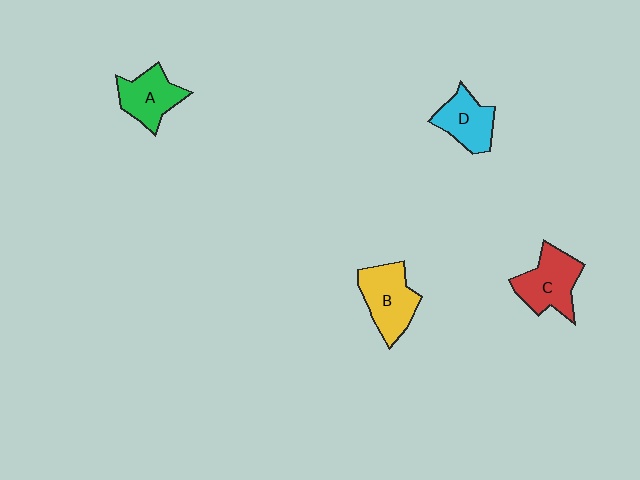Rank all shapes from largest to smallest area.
From largest to smallest: B (yellow), C (red), A (green), D (cyan).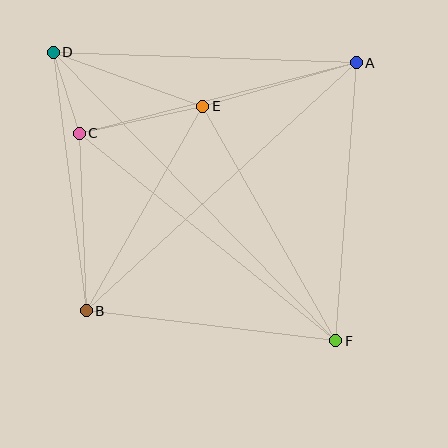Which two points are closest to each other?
Points C and D are closest to each other.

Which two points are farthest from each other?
Points D and F are farthest from each other.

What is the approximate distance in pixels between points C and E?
The distance between C and E is approximately 127 pixels.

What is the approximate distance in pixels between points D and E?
The distance between D and E is approximately 159 pixels.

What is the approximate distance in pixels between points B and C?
The distance between B and C is approximately 178 pixels.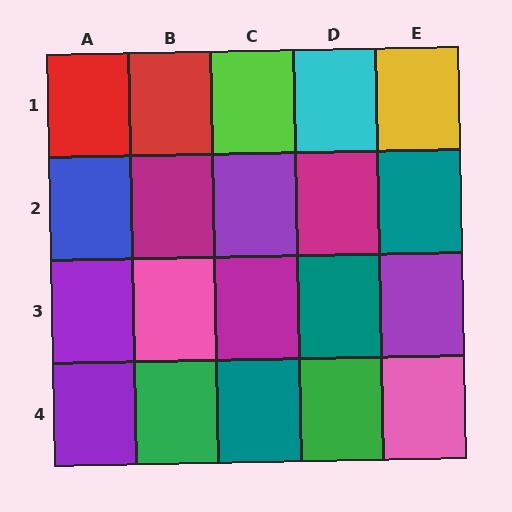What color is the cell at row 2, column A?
Blue.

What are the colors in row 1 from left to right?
Red, red, lime, cyan, yellow.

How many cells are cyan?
1 cell is cyan.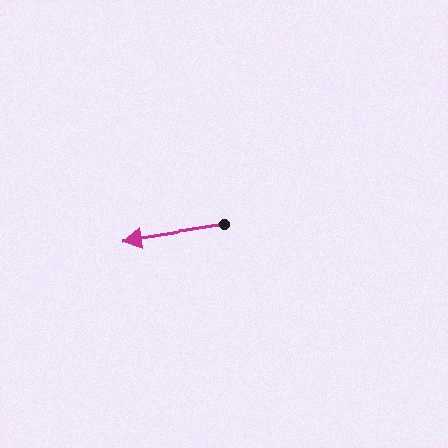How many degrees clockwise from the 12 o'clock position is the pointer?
Approximately 261 degrees.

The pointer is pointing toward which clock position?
Roughly 9 o'clock.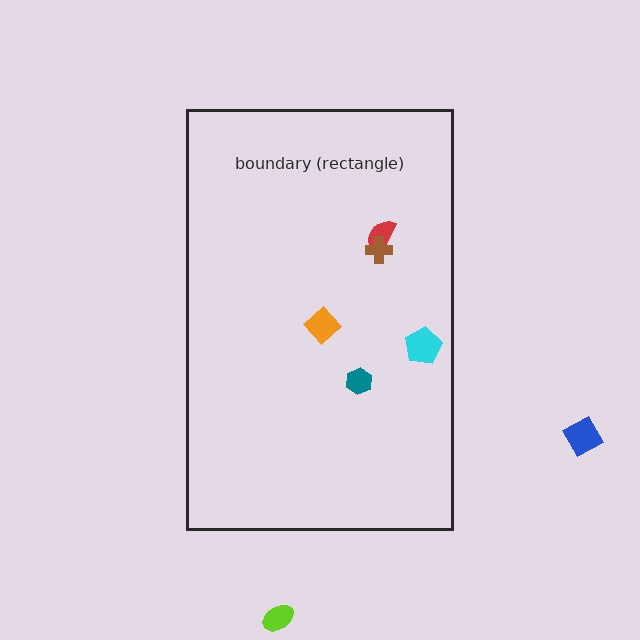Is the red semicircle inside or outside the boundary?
Inside.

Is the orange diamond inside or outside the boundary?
Inside.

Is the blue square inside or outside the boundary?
Outside.